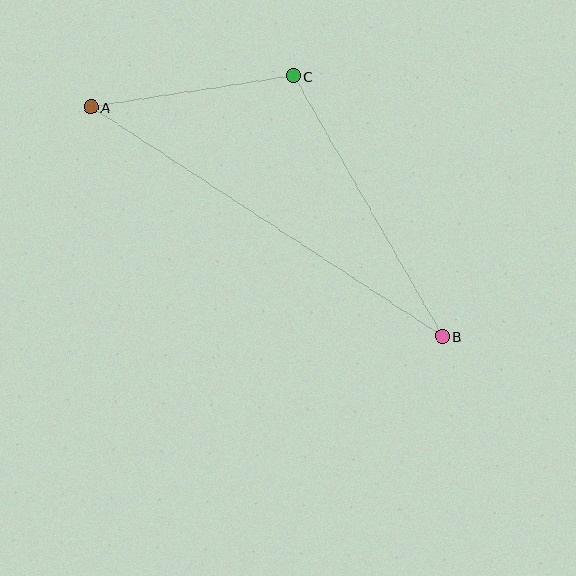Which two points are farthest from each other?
Points A and B are farthest from each other.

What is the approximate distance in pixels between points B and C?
The distance between B and C is approximately 300 pixels.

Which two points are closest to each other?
Points A and C are closest to each other.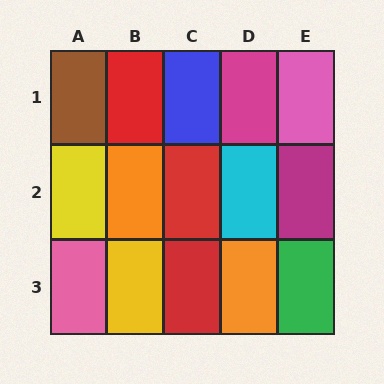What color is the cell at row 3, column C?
Red.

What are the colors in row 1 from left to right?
Brown, red, blue, magenta, pink.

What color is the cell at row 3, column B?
Yellow.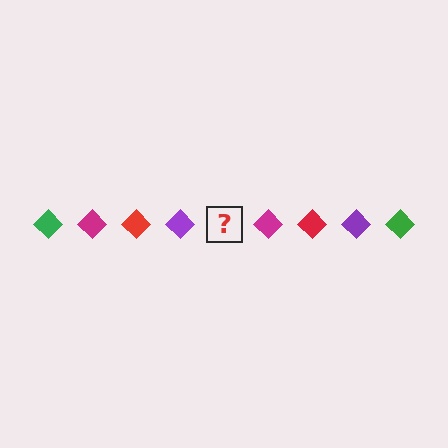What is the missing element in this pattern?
The missing element is a green diamond.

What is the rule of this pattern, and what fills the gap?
The rule is that the pattern cycles through green, magenta, red, purple diamonds. The gap should be filled with a green diamond.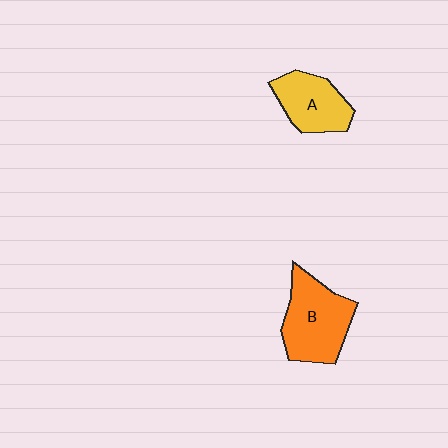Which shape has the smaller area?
Shape A (yellow).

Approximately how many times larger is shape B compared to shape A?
Approximately 1.4 times.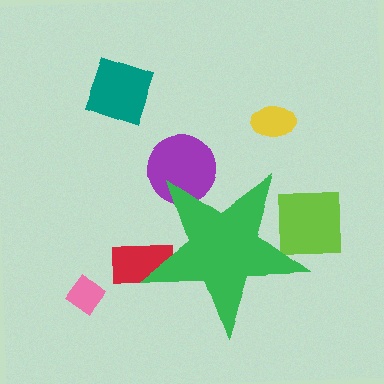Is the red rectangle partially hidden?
Yes, the red rectangle is partially hidden behind the green star.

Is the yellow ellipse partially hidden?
No, the yellow ellipse is fully visible.